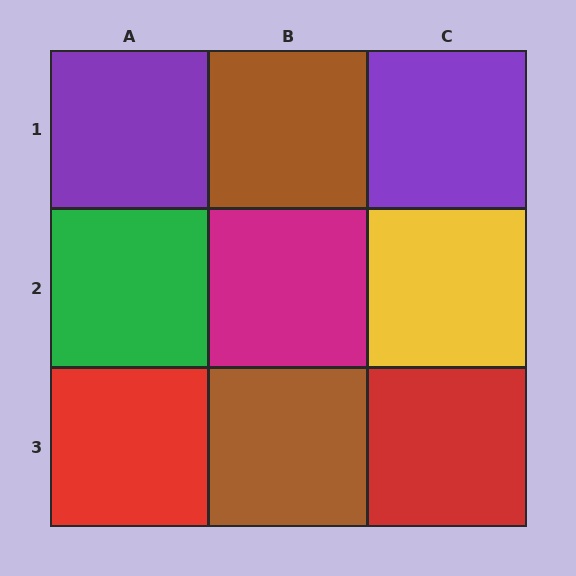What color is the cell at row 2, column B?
Magenta.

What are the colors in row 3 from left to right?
Red, brown, red.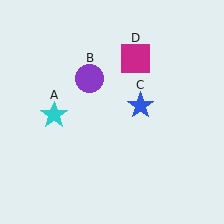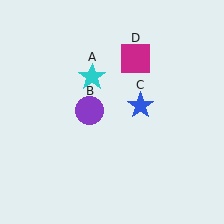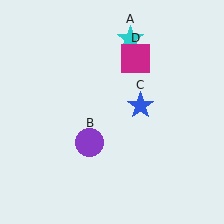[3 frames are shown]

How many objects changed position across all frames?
2 objects changed position: cyan star (object A), purple circle (object B).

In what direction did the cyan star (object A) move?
The cyan star (object A) moved up and to the right.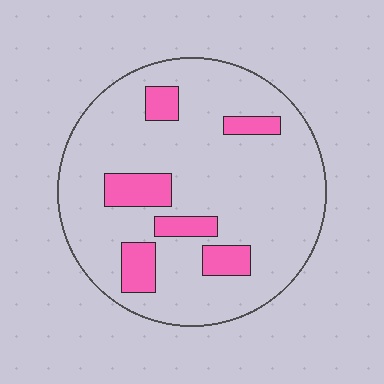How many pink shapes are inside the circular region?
6.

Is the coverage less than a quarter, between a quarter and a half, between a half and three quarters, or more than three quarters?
Less than a quarter.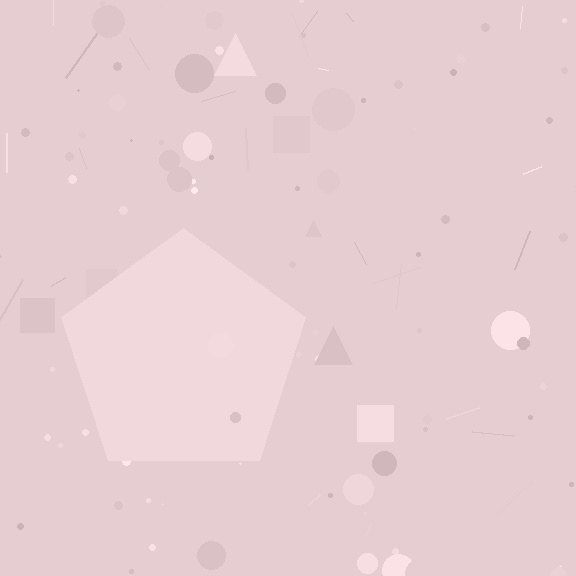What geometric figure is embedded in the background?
A pentagon is embedded in the background.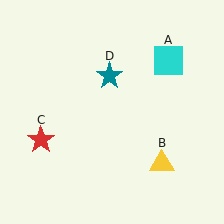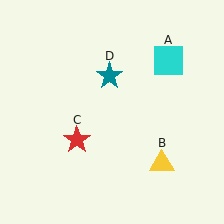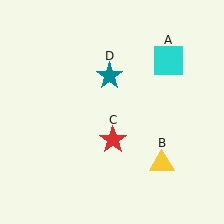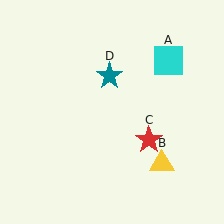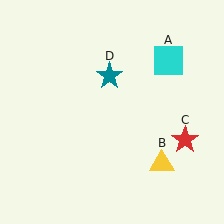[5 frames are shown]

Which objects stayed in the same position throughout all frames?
Cyan square (object A) and yellow triangle (object B) and teal star (object D) remained stationary.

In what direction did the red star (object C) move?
The red star (object C) moved right.